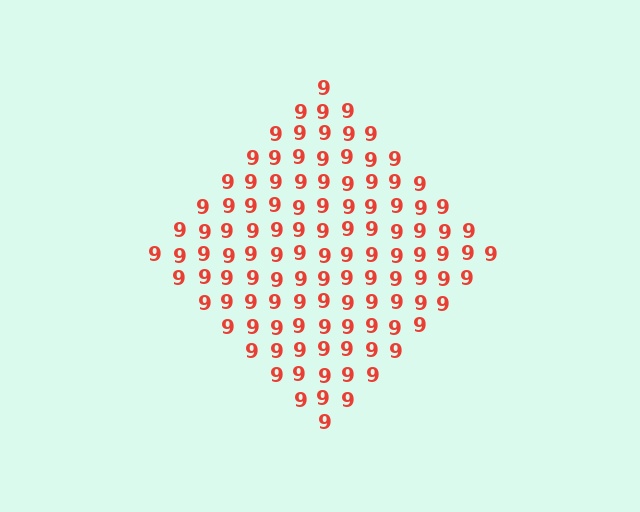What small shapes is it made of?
It is made of small digit 9's.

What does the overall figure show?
The overall figure shows a diamond.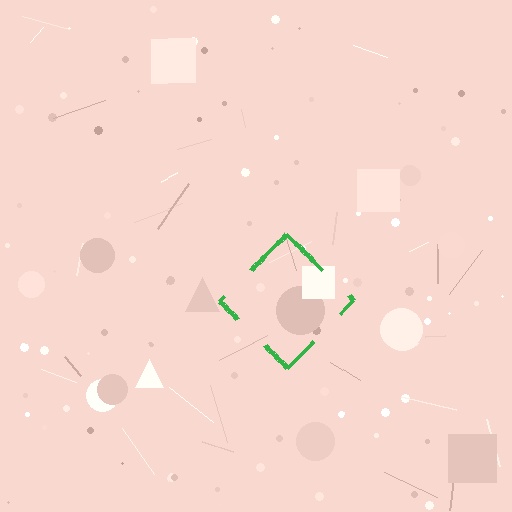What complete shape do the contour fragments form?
The contour fragments form a diamond.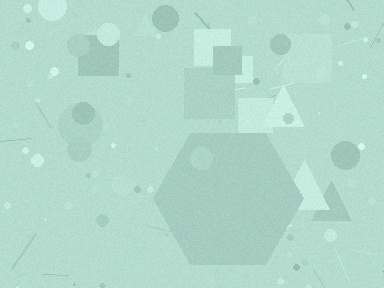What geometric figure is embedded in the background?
A hexagon is embedded in the background.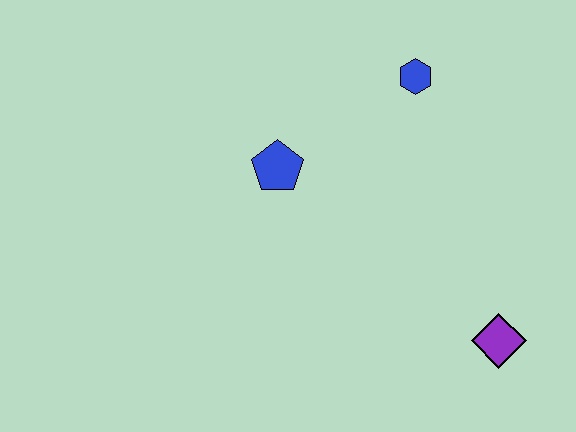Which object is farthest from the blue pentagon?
The purple diamond is farthest from the blue pentagon.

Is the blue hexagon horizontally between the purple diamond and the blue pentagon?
Yes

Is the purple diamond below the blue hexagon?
Yes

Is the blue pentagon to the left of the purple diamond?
Yes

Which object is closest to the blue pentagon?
The blue hexagon is closest to the blue pentagon.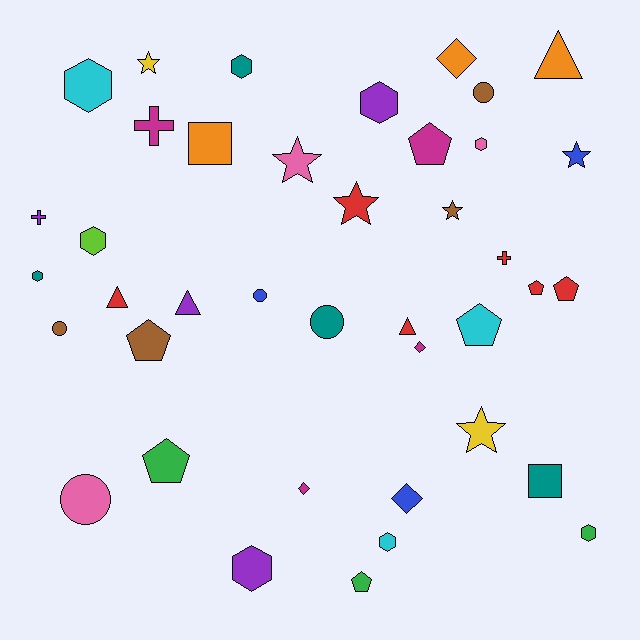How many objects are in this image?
There are 40 objects.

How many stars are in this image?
There are 6 stars.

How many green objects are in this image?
There are 3 green objects.